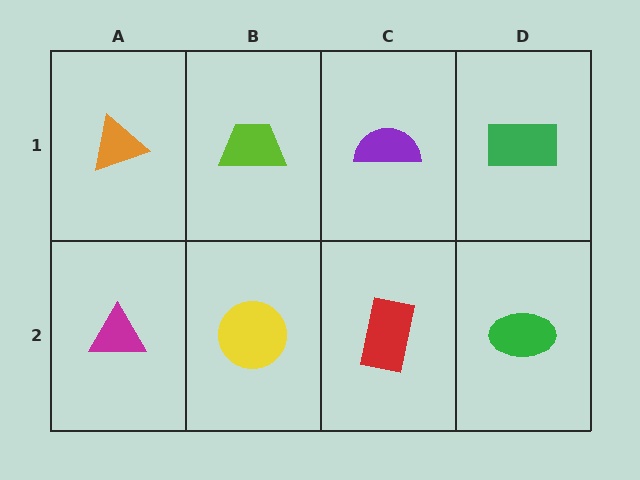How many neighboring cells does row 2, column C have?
3.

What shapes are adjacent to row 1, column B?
A yellow circle (row 2, column B), an orange triangle (row 1, column A), a purple semicircle (row 1, column C).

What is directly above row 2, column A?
An orange triangle.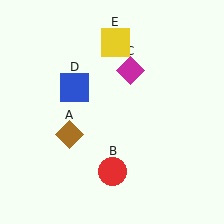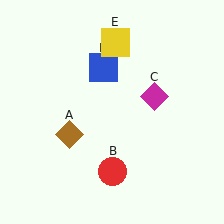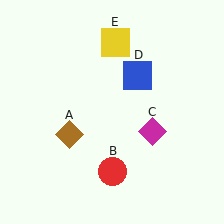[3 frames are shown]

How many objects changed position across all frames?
2 objects changed position: magenta diamond (object C), blue square (object D).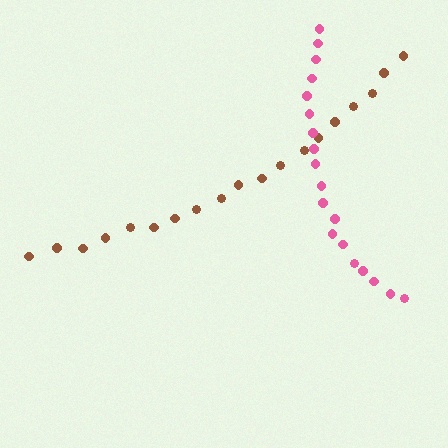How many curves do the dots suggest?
There are 2 distinct paths.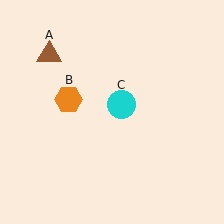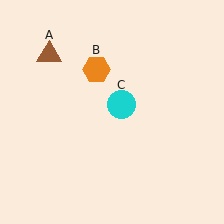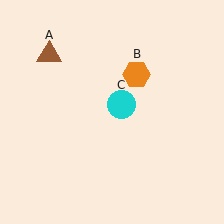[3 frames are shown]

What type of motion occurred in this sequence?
The orange hexagon (object B) rotated clockwise around the center of the scene.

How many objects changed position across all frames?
1 object changed position: orange hexagon (object B).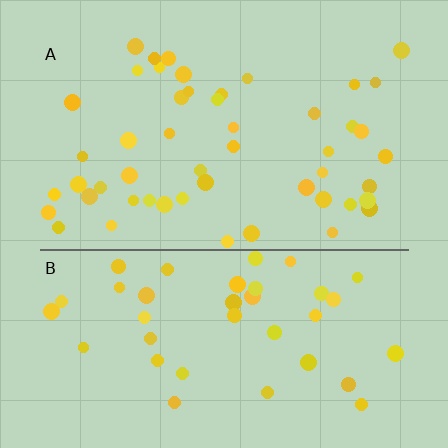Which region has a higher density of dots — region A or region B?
A (the top).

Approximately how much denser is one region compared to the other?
Approximately 1.3× — region A over region B.